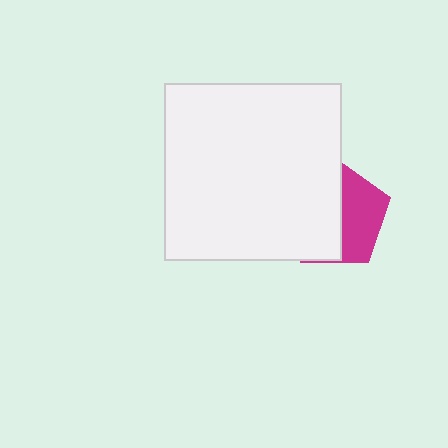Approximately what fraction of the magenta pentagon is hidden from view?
Roughly 58% of the magenta pentagon is hidden behind the white square.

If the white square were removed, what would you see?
You would see the complete magenta pentagon.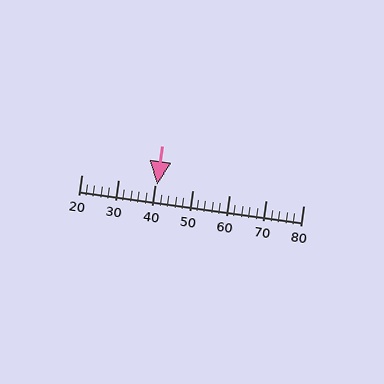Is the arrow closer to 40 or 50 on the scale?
The arrow is closer to 40.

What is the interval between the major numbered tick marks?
The major tick marks are spaced 10 units apart.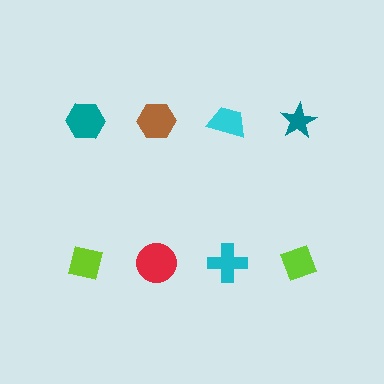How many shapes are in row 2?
4 shapes.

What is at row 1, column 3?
A cyan trapezoid.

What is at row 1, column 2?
A brown hexagon.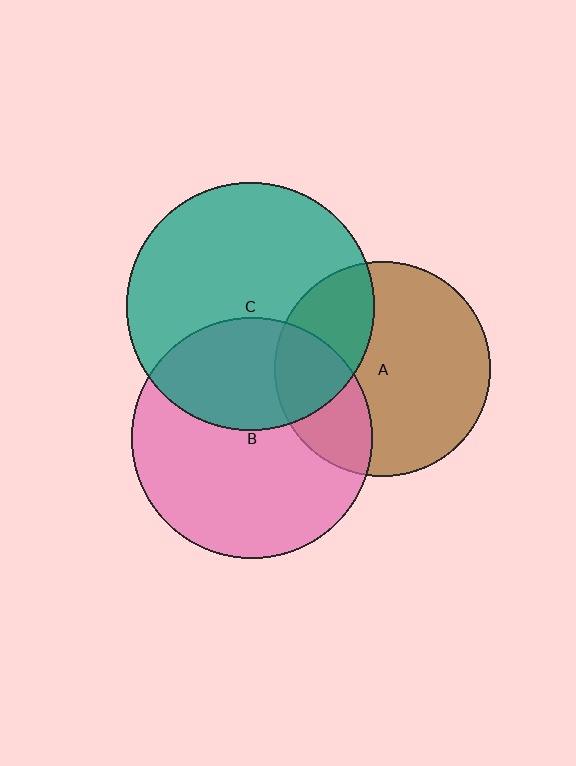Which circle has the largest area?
Circle C (teal).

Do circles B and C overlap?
Yes.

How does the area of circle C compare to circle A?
Approximately 1.3 times.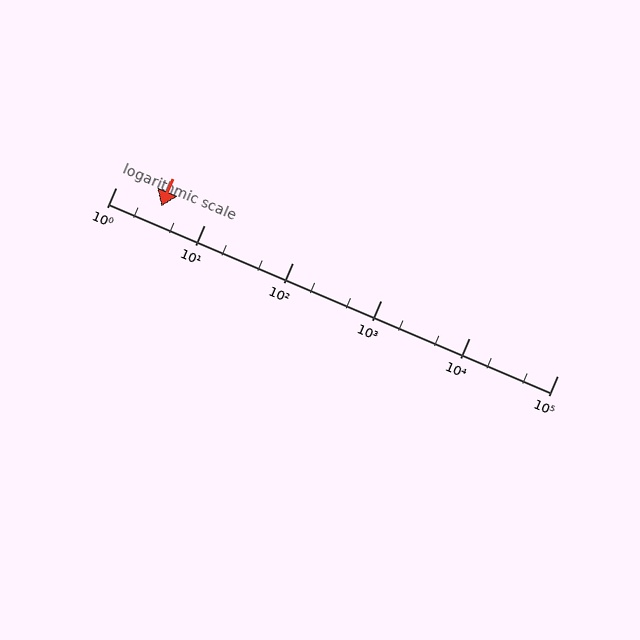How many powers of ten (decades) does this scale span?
The scale spans 5 decades, from 1 to 100000.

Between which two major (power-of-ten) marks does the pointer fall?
The pointer is between 1 and 10.